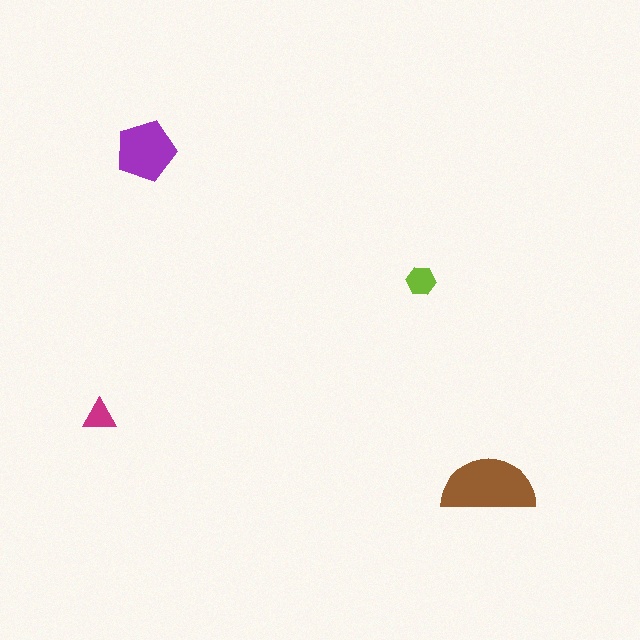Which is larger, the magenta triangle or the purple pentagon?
The purple pentagon.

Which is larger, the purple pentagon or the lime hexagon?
The purple pentagon.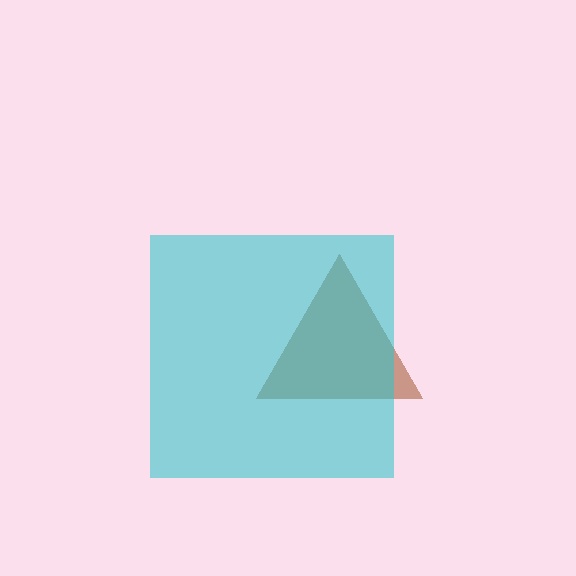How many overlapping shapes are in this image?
There are 2 overlapping shapes in the image.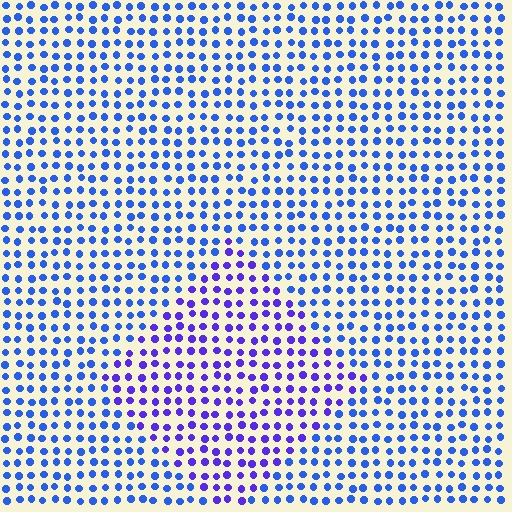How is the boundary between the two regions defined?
The boundary is defined purely by a slight shift in hue (about 32 degrees). Spacing, size, and orientation are identical on both sides.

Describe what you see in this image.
The image is filled with small blue elements in a uniform arrangement. A diamond-shaped region is visible where the elements are tinted to a slightly different hue, forming a subtle color boundary.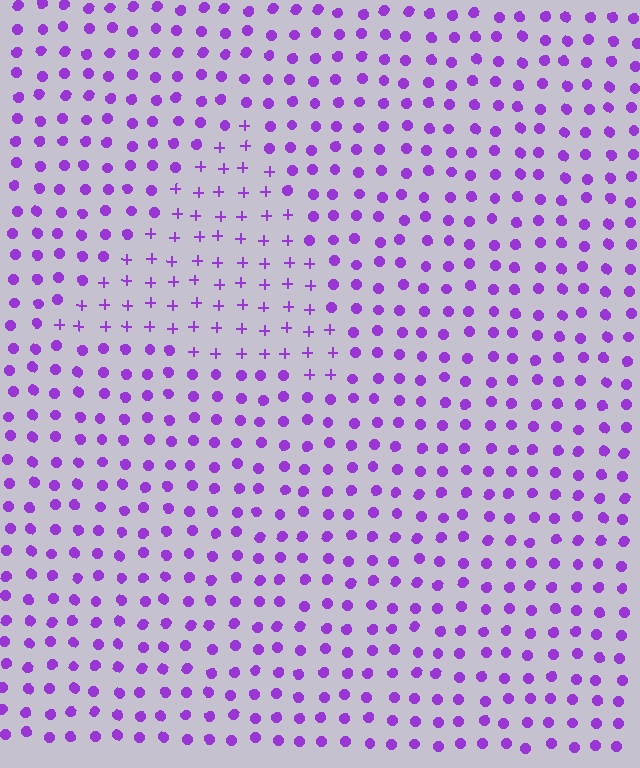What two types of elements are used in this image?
The image uses plus signs inside the triangle region and circles outside it.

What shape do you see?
I see a triangle.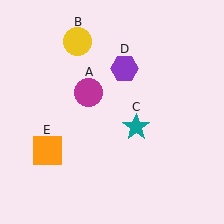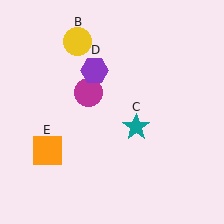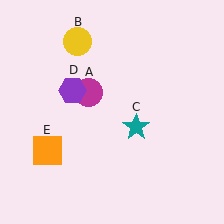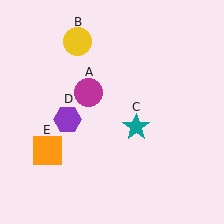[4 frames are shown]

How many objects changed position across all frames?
1 object changed position: purple hexagon (object D).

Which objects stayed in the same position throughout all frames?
Magenta circle (object A) and yellow circle (object B) and teal star (object C) and orange square (object E) remained stationary.